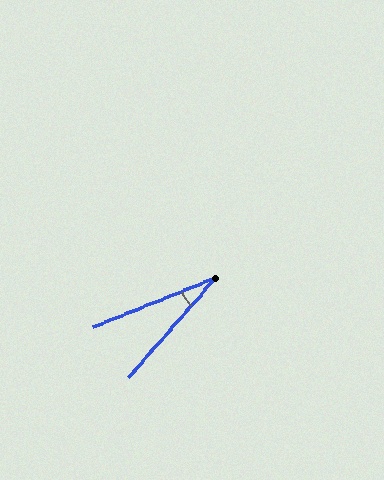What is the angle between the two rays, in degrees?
Approximately 27 degrees.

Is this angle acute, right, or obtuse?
It is acute.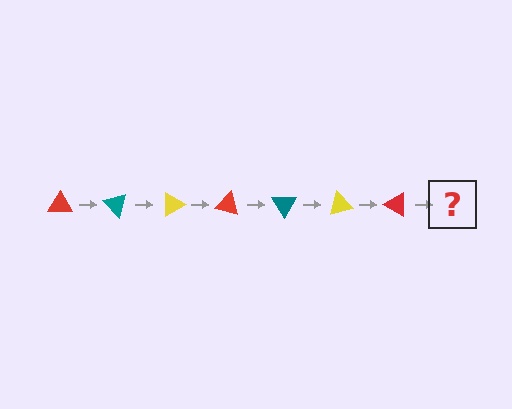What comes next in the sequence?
The next element should be a teal triangle, rotated 315 degrees from the start.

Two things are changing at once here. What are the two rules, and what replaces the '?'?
The two rules are that it rotates 45 degrees each step and the color cycles through red, teal, and yellow. The '?' should be a teal triangle, rotated 315 degrees from the start.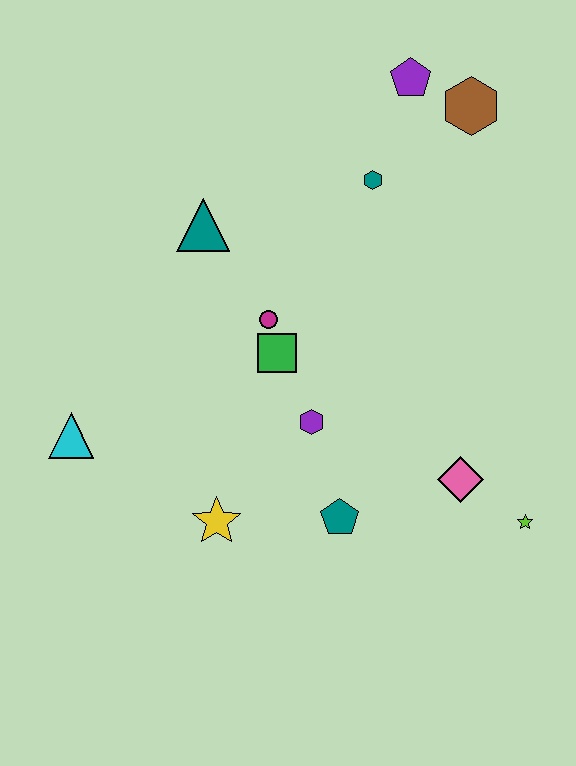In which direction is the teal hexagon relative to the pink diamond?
The teal hexagon is above the pink diamond.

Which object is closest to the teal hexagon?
The purple pentagon is closest to the teal hexagon.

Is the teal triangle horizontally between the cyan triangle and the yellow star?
Yes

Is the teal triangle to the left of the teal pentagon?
Yes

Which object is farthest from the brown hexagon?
The cyan triangle is farthest from the brown hexagon.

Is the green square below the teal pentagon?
No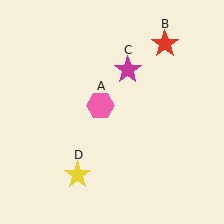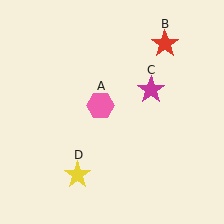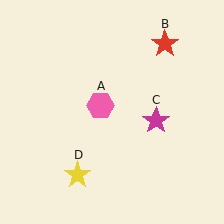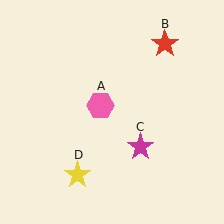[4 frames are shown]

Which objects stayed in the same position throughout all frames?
Pink hexagon (object A) and red star (object B) and yellow star (object D) remained stationary.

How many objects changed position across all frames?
1 object changed position: magenta star (object C).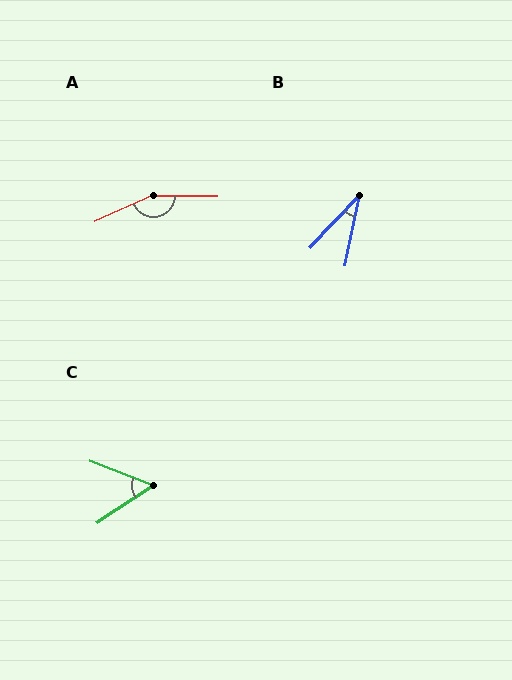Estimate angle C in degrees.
Approximately 55 degrees.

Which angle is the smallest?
B, at approximately 32 degrees.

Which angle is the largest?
A, at approximately 156 degrees.